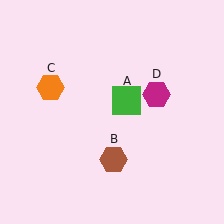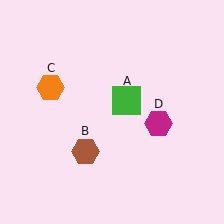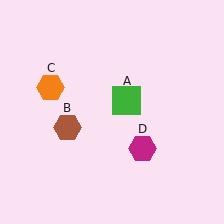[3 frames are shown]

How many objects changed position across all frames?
2 objects changed position: brown hexagon (object B), magenta hexagon (object D).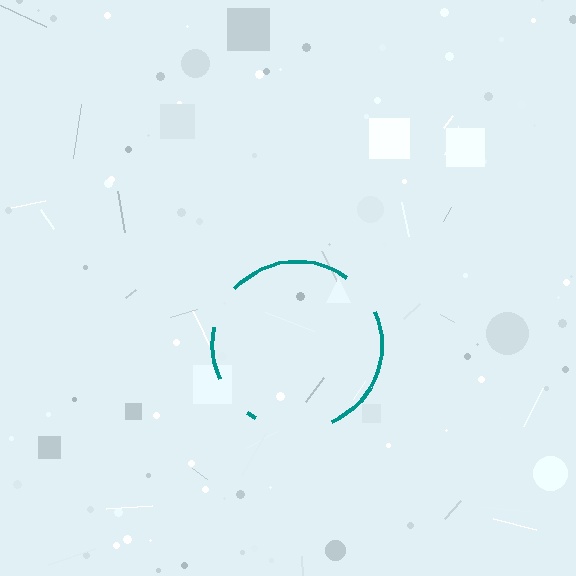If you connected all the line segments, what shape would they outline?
They would outline a circle.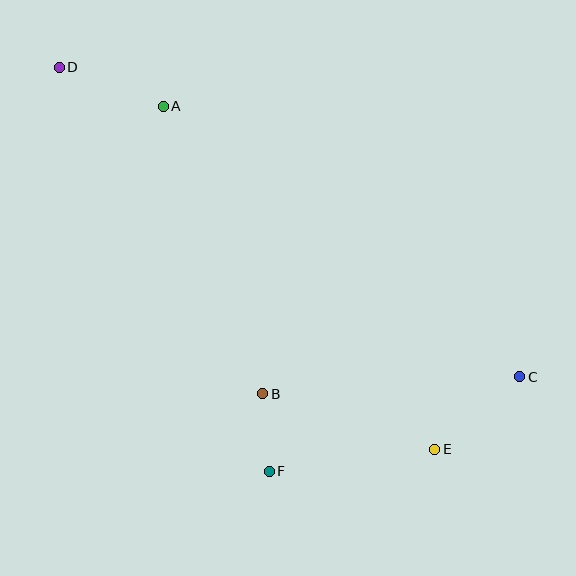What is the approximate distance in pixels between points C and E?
The distance between C and E is approximately 112 pixels.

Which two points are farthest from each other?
Points C and D are farthest from each other.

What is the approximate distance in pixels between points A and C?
The distance between A and C is approximately 448 pixels.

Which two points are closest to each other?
Points B and F are closest to each other.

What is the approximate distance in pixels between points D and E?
The distance between D and E is approximately 535 pixels.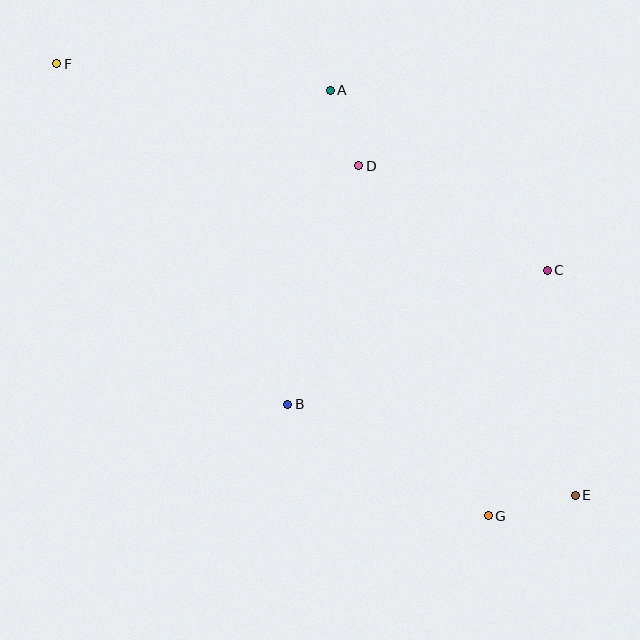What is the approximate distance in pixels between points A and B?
The distance between A and B is approximately 317 pixels.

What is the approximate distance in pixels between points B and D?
The distance between B and D is approximately 249 pixels.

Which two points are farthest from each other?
Points E and F are farthest from each other.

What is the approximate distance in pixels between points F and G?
The distance between F and G is approximately 625 pixels.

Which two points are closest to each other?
Points A and D are closest to each other.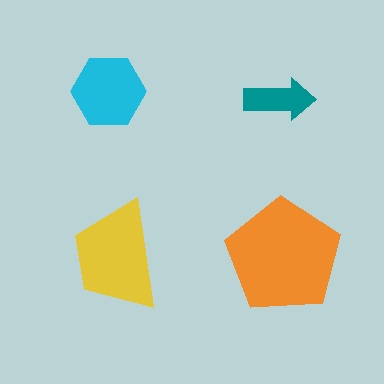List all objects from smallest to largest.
The teal arrow, the cyan hexagon, the yellow trapezoid, the orange pentagon.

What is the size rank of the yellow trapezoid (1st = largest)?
2nd.